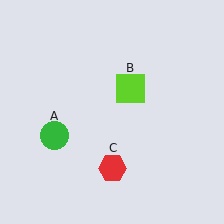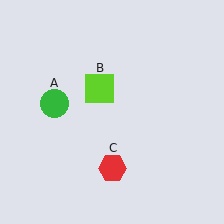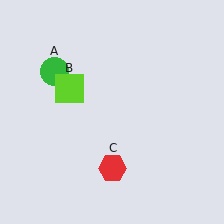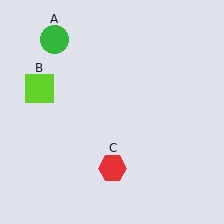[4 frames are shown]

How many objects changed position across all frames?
2 objects changed position: green circle (object A), lime square (object B).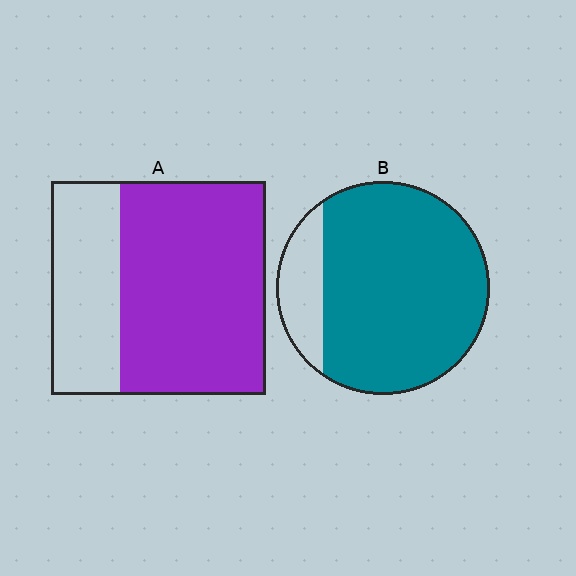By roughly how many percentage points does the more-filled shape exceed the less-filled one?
By roughly 15 percentage points (B over A).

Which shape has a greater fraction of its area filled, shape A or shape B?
Shape B.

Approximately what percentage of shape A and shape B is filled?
A is approximately 70% and B is approximately 85%.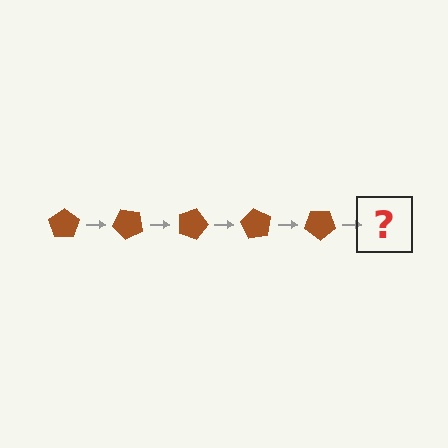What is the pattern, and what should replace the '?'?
The pattern is that the pentagon rotates 45 degrees each step. The '?' should be a brown pentagon rotated 225 degrees.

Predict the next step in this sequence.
The next step is a brown pentagon rotated 225 degrees.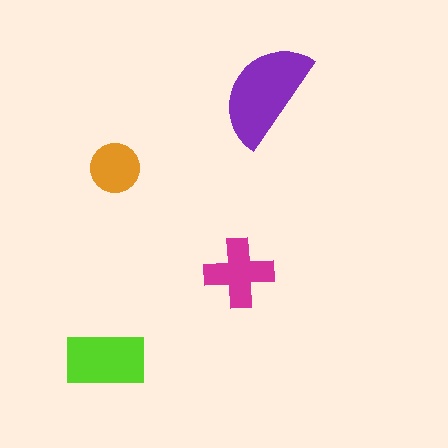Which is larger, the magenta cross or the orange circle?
The magenta cross.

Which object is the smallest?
The orange circle.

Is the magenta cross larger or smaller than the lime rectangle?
Smaller.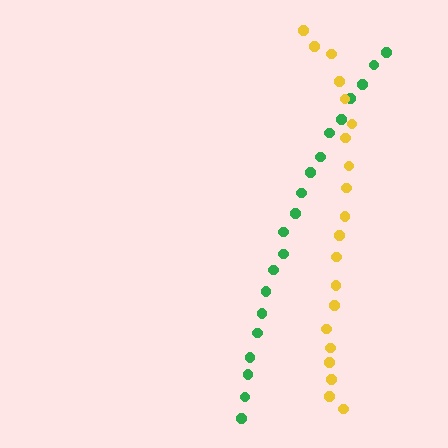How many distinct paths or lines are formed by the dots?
There are 2 distinct paths.